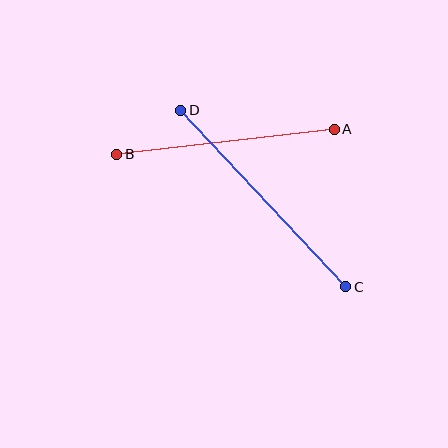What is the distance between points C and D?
The distance is approximately 242 pixels.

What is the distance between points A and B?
The distance is approximately 219 pixels.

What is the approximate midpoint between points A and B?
The midpoint is at approximately (225, 142) pixels.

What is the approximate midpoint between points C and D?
The midpoint is at approximately (263, 199) pixels.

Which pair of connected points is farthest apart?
Points C and D are farthest apart.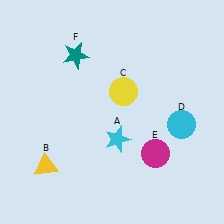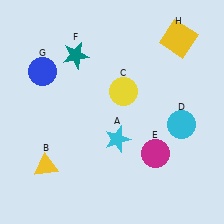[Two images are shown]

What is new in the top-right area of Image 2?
A yellow square (H) was added in the top-right area of Image 2.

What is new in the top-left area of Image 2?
A blue circle (G) was added in the top-left area of Image 2.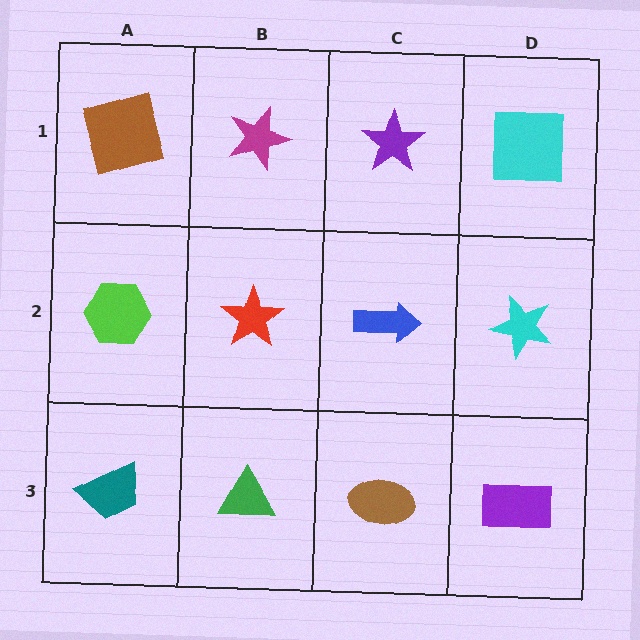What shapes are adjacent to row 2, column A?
A brown square (row 1, column A), a teal trapezoid (row 3, column A), a red star (row 2, column B).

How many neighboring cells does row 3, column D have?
2.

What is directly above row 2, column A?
A brown square.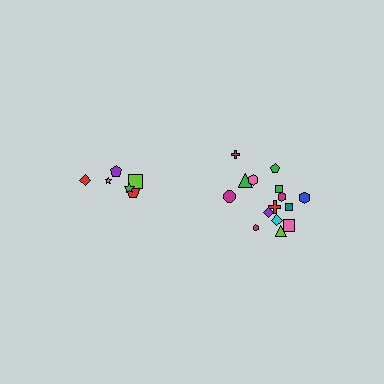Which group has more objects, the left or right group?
The right group.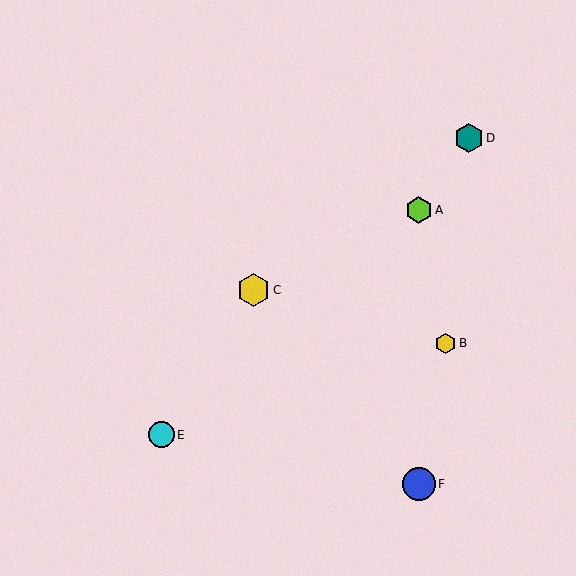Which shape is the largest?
The yellow hexagon (labeled C) is the largest.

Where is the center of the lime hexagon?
The center of the lime hexagon is at (419, 210).